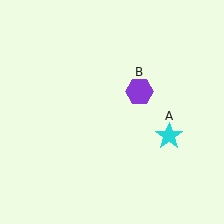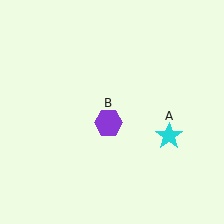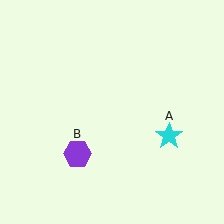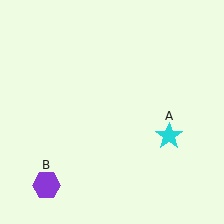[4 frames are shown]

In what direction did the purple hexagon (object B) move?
The purple hexagon (object B) moved down and to the left.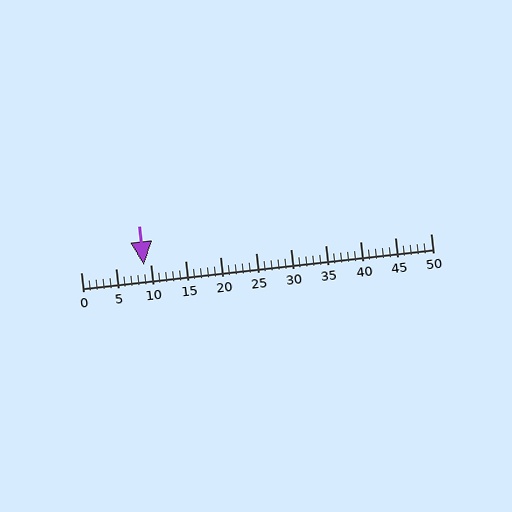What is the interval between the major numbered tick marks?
The major tick marks are spaced 5 units apart.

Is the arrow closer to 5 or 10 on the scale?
The arrow is closer to 10.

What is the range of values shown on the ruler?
The ruler shows values from 0 to 50.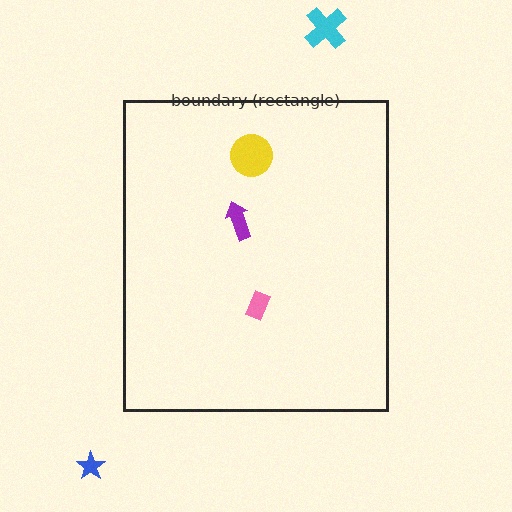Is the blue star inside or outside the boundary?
Outside.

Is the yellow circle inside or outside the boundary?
Inside.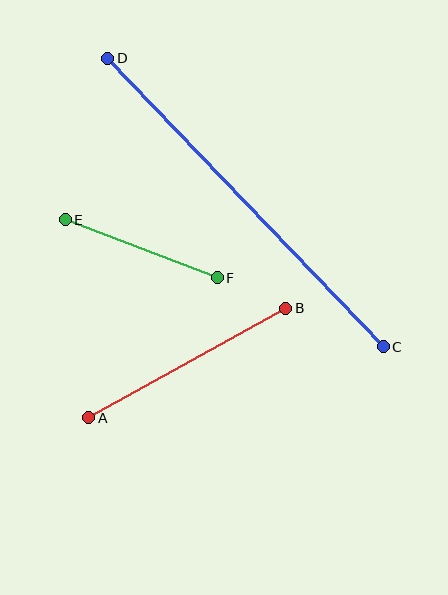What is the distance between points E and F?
The distance is approximately 163 pixels.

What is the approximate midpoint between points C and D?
The midpoint is at approximately (246, 202) pixels.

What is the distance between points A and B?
The distance is approximately 225 pixels.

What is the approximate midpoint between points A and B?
The midpoint is at approximately (187, 363) pixels.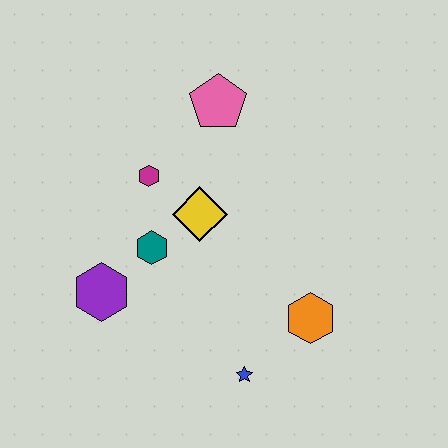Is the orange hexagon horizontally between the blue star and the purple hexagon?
No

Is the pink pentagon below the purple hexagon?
No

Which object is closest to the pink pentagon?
The magenta hexagon is closest to the pink pentagon.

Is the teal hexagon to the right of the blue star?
No